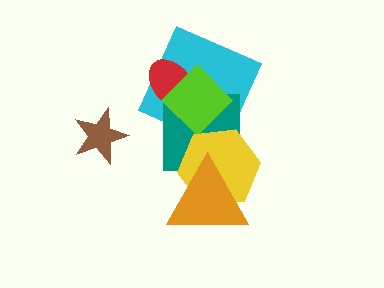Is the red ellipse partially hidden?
Yes, it is partially covered by another shape.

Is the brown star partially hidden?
No, no other shape covers it.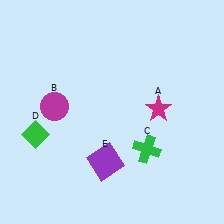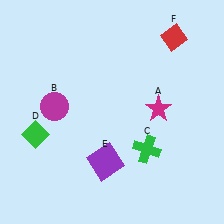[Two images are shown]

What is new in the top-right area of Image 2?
A red diamond (F) was added in the top-right area of Image 2.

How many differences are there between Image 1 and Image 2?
There is 1 difference between the two images.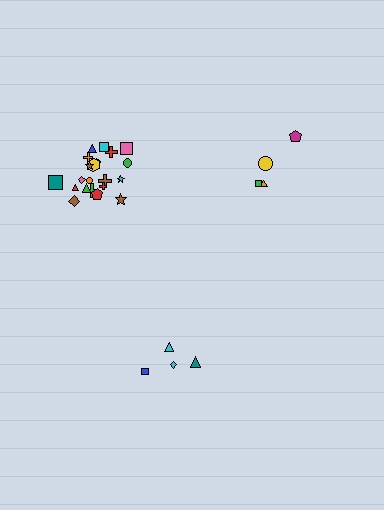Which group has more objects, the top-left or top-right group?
The top-left group.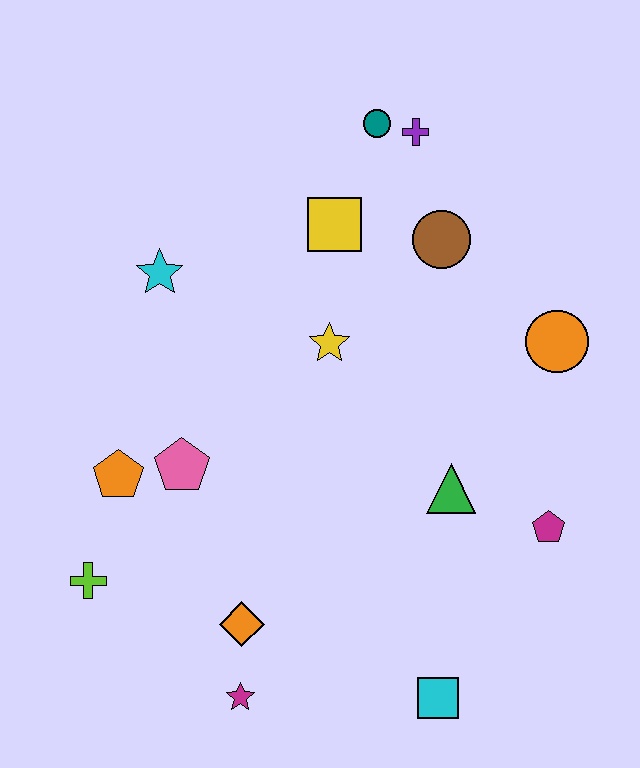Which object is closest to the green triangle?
The magenta pentagon is closest to the green triangle.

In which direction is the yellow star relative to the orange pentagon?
The yellow star is to the right of the orange pentagon.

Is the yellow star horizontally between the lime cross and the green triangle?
Yes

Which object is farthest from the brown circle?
The magenta star is farthest from the brown circle.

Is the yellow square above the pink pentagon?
Yes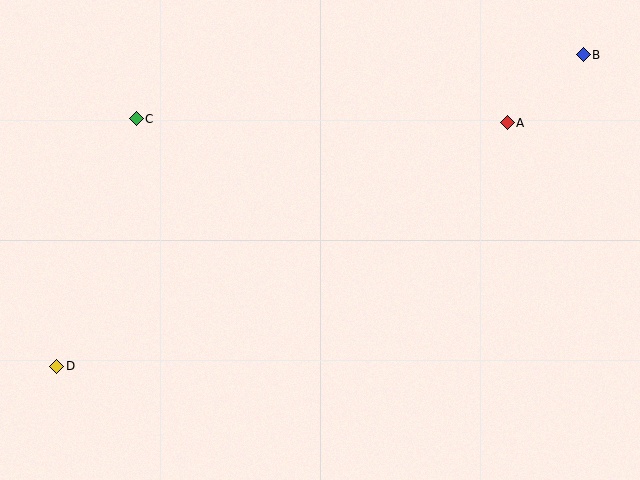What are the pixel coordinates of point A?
Point A is at (507, 123).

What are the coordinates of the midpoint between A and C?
The midpoint between A and C is at (322, 121).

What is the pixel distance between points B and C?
The distance between B and C is 451 pixels.